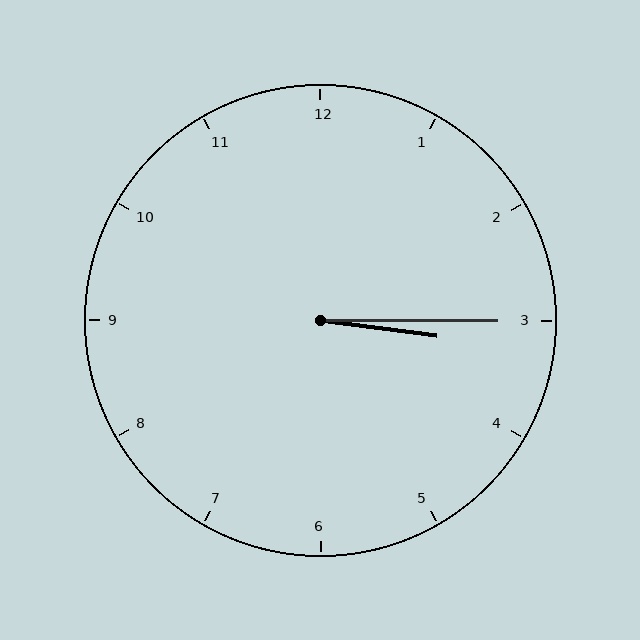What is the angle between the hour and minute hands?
Approximately 8 degrees.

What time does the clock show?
3:15.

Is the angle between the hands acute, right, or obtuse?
It is acute.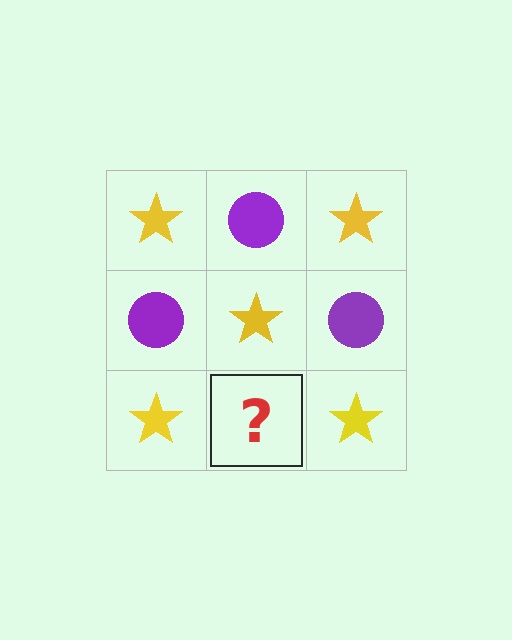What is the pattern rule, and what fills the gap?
The rule is that it alternates yellow star and purple circle in a checkerboard pattern. The gap should be filled with a purple circle.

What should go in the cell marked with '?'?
The missing cell should contain a purple circle.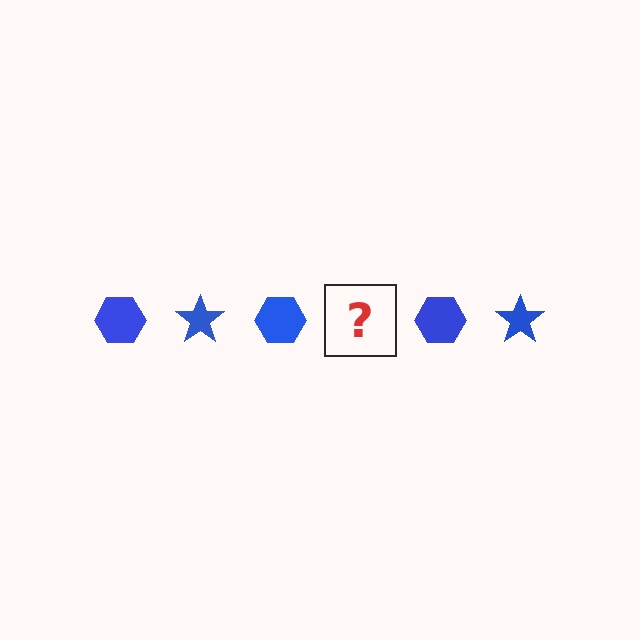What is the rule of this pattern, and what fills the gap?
The rule is that the pattern cycles through hexagon, star shapes in blue. The gap should be filled with a blue star.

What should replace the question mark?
The question mark should be replaced with a blue star.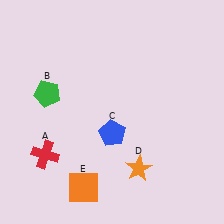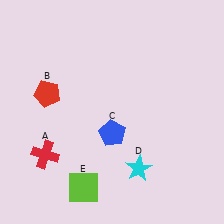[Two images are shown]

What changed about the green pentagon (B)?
In Image 1, B is green. In Image 2, it changed to red.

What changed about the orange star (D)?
In Image 1, D is orange. In Image 2, it changed to cyan.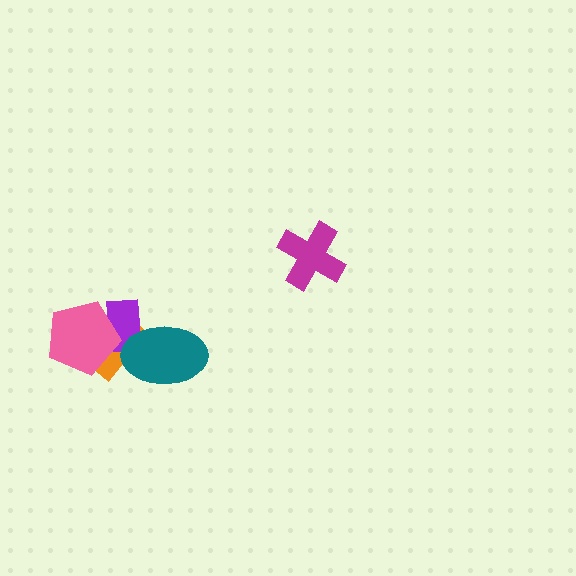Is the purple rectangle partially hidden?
Yes, it is partially covered by another shape.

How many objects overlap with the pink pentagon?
2 objects overlap with the pink pentagon.